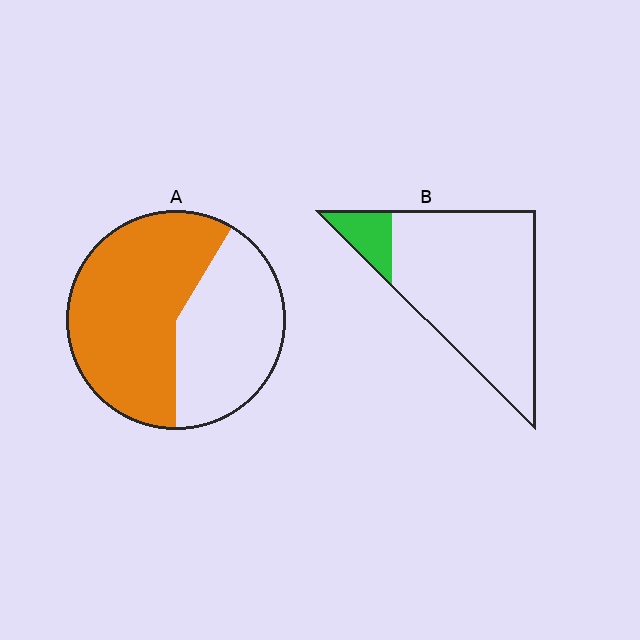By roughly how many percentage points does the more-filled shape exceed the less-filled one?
By roughly 45 percentage points (A over B).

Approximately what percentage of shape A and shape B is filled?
A is approximately 60% and B is approximately 10%.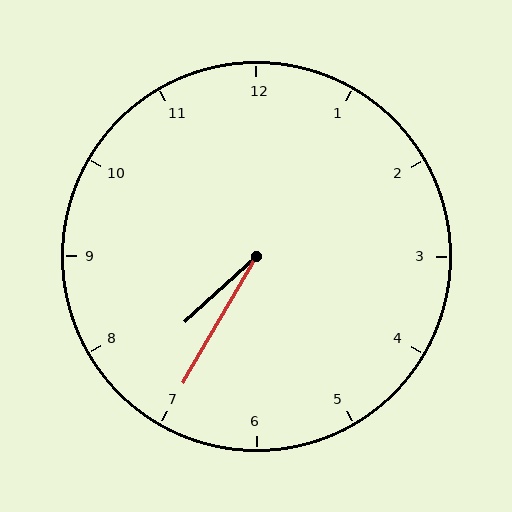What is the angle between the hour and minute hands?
Approximately 18 degrees.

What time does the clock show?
7:35.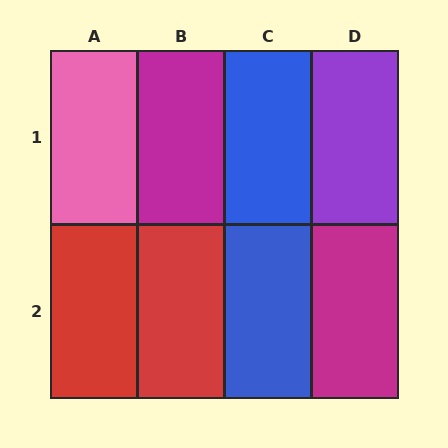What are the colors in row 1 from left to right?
Pink, magenta, blue, purple.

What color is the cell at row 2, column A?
Red.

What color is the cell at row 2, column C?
Blue.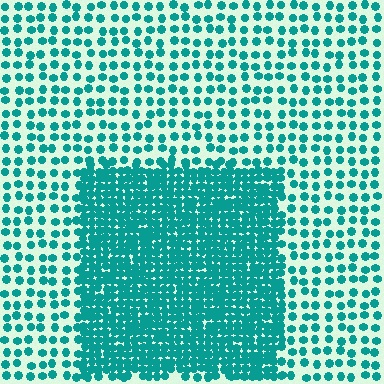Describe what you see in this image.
The image contains small teal elements arranged at two different densities. A rectangle-shaped region is visible where the elements are more densely packed than the surrounding area.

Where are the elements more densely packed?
The elements are more densely packed inside the rectangle boundary.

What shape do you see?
I see a rectangle.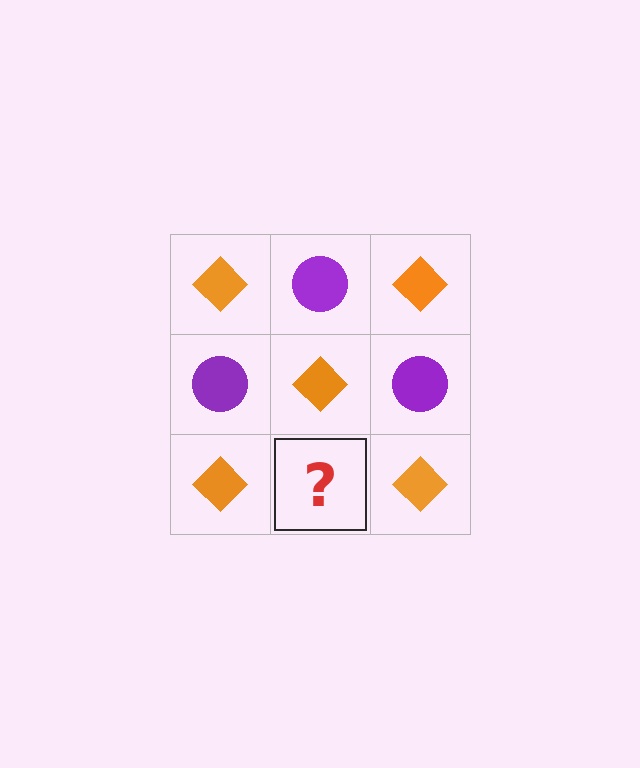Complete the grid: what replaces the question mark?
The question mark should be replaced with a purple circle.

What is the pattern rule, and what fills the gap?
The rule is that it alternates orange diamond and purple circle in a checkerboard pattern. The gap should be filled with a purple circle.